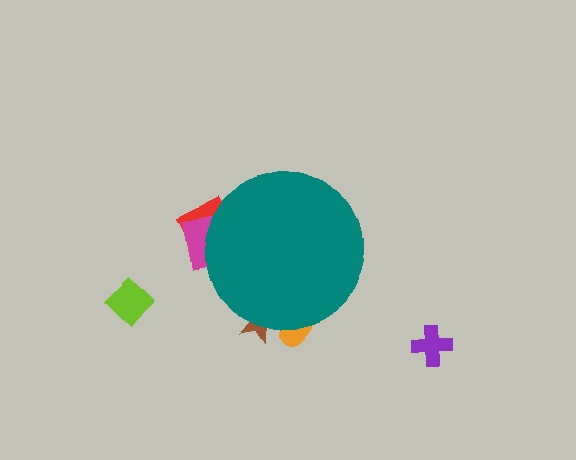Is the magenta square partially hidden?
Yes, the magenta square is partially hidden behind the teal circle.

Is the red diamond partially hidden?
Yes, the red diamond is partially hidden behind the teal circle.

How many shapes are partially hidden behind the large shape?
4 shapes are partially hidden.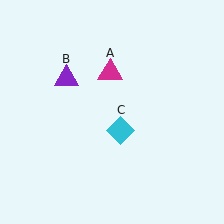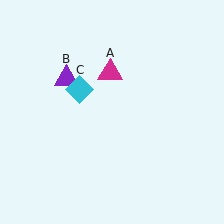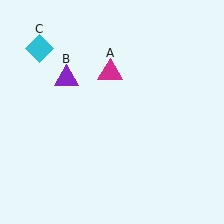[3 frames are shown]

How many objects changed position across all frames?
1 object changed position: cyan diamond (object C).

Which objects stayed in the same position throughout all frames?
Magenta triangle (object A) and purple triangle (object B) remained stationary.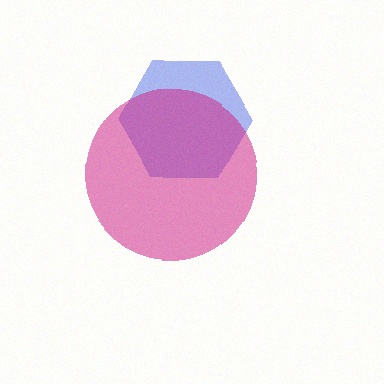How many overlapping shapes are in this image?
There are 2 overlapping shapes in the image.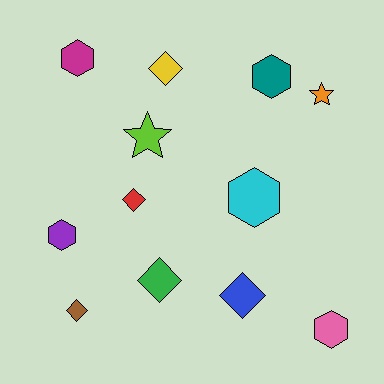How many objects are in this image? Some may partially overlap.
There are 12 objects.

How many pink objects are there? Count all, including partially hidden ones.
There is 1 pink object.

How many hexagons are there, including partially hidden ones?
There are 5 hexagons.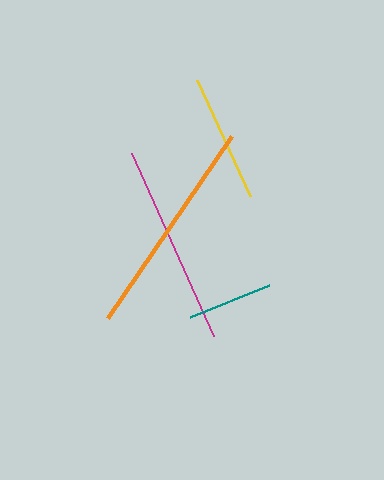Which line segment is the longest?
The orange line is the longest at approximately 220 pixels.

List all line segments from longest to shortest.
From longest to shortest: orange, magenta, yellow, teal.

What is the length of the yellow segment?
The yellow segment is approximately 128 pixels long.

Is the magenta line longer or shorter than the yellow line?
The magenta line is longer than the yellow line.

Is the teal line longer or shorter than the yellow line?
The yellow line is longer than the teal line.